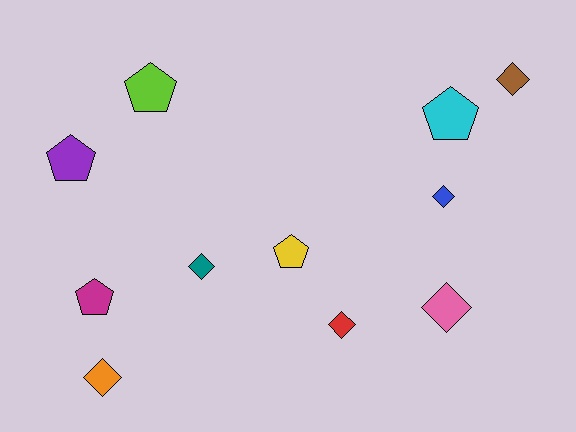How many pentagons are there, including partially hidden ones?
There are 5 pentagons.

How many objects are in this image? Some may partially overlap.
There are 11 objects.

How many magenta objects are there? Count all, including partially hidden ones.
There is 1 magenta object.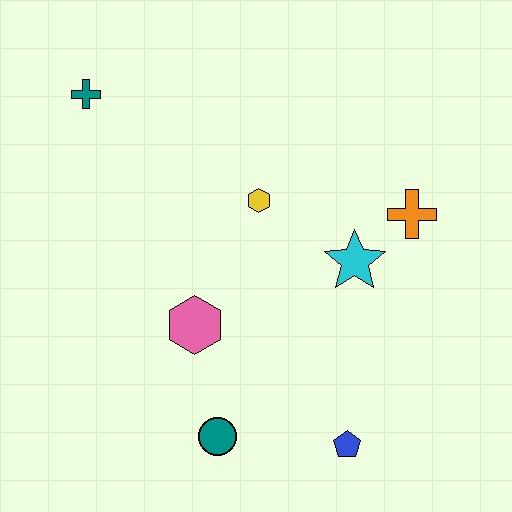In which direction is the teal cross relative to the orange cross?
The teal cross is to the left of the orange cross.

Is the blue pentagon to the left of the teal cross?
No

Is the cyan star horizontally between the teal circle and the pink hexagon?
No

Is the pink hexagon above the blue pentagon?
Yes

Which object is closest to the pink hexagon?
The teal circle is closest to the pink hexagon.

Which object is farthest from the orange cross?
The teal cross is farthest from the orange cross.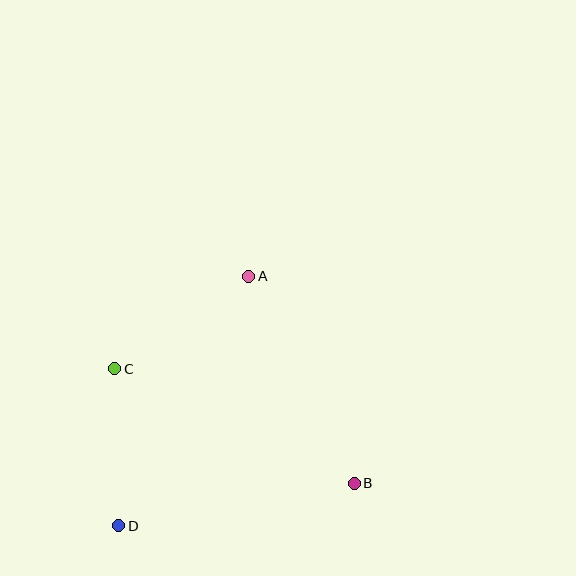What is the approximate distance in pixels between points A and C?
The distance between A and C is approximately 163 pixels.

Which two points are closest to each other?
Points C and D are closest to each other.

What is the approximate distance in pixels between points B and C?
The distance between B and C is approximately 265 pixels.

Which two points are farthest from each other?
Points A and D are farthest from each other.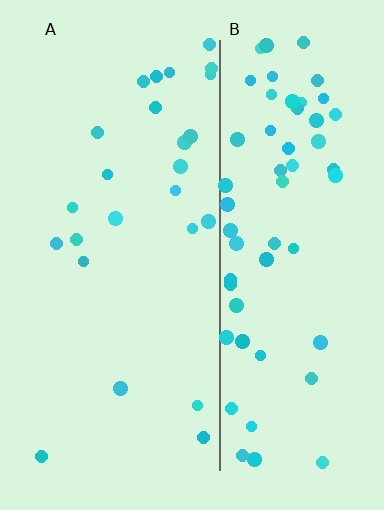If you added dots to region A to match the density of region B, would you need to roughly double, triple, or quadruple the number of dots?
Approximately triple.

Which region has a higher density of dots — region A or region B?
B (the right).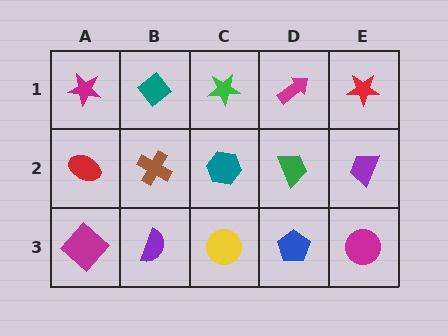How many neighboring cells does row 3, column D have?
3.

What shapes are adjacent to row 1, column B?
A brown cross (row 2, column B), a magenta star (row 1, column A), a green star (row 1, column C).